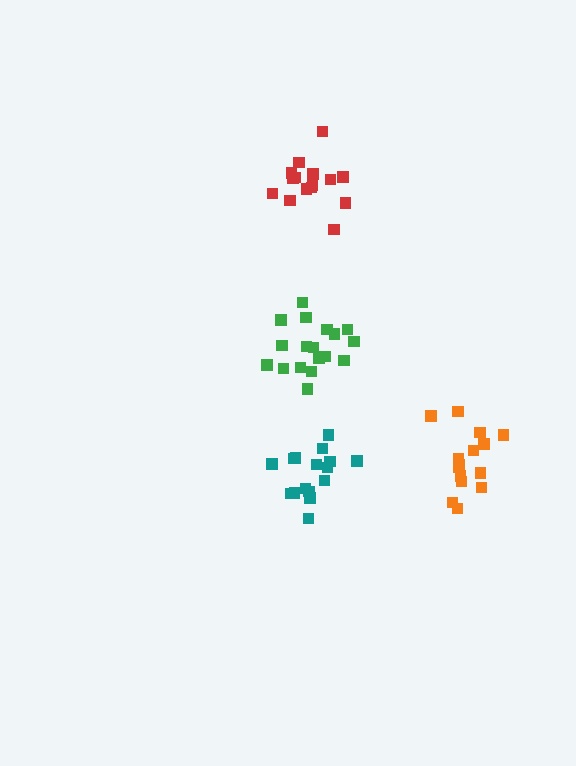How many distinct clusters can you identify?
There are 4 distinct clusters.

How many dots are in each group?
Group 1: 15 dots, Group 2: 15 dots, Group 3: 18 dots, Group 4: 16 dots (64 total).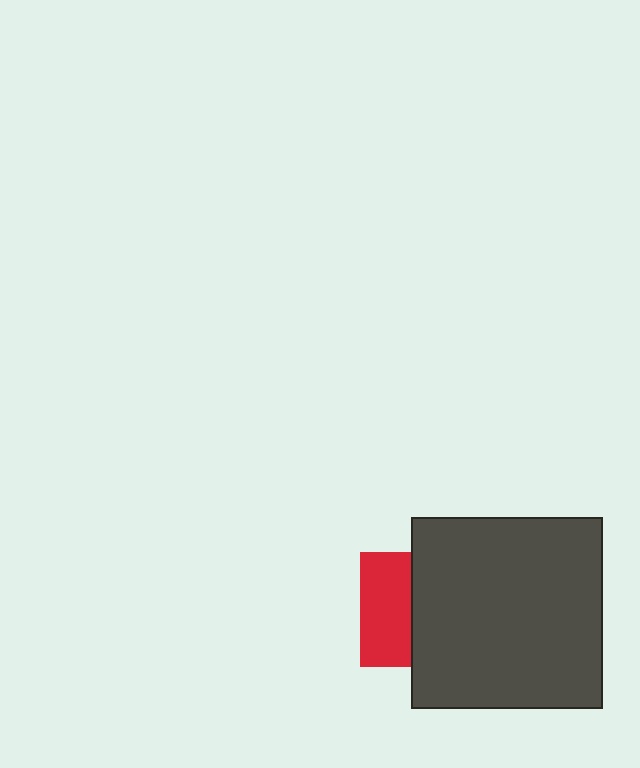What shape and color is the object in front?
The object in front is a dark gray square.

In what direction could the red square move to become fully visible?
The red square could move left. That would shift it out from behind the dark gray square entirely.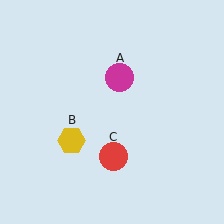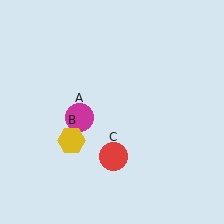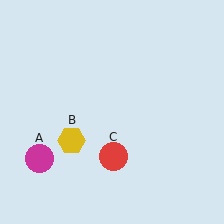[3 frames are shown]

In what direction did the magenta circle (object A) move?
The magenta circle (object A) moved down and to the left.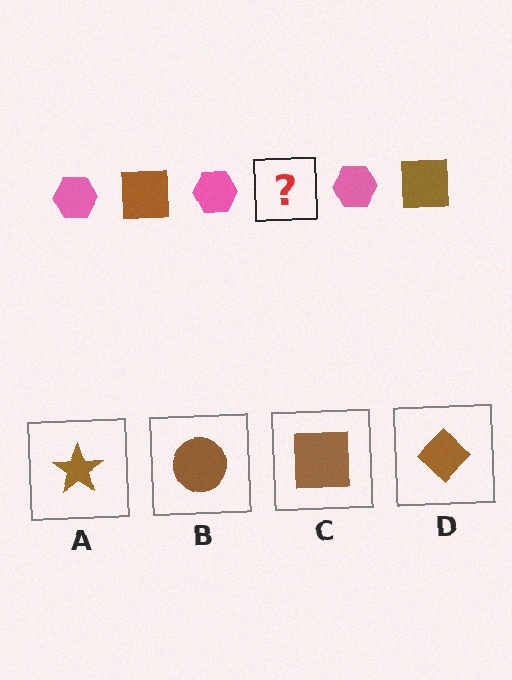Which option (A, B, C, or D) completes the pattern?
C.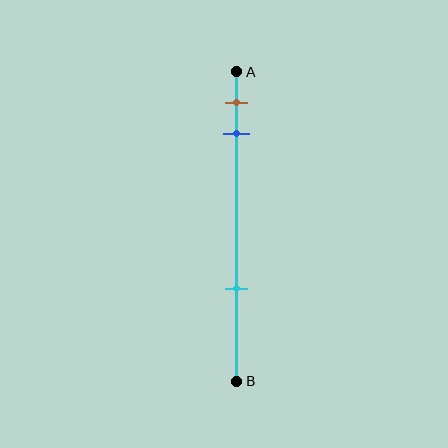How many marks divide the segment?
There are 3 marks dividing the segment.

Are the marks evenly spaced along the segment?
No, the marks are not evenly spaced.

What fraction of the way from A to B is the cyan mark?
The cyan mark is approximately 70% (0.7) of the way from A to B.